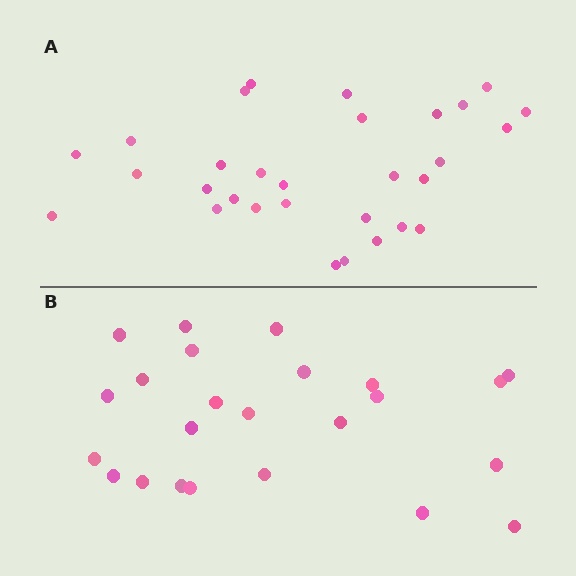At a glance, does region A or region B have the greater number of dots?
Region A (the top region) has more dots.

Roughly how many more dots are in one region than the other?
Region A has about 6 more dots than region B.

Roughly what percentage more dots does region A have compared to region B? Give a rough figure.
About 25% more.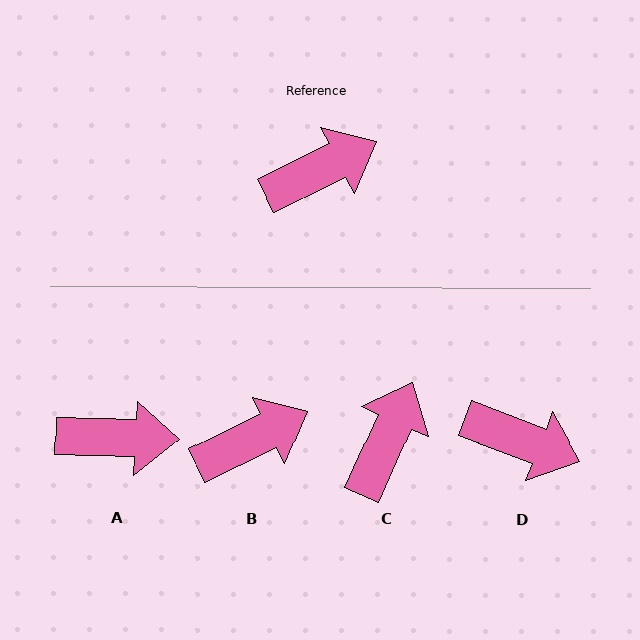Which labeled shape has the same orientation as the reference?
B.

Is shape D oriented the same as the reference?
No, it is off by about 47 degrees.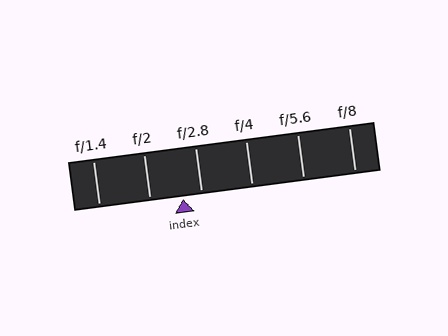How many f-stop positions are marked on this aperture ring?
There are 6 f-stop positions marked.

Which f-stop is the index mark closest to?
The index mark is closest to f/2.8.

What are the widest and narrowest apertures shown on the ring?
The widest aperture shown is f/1.4 and the narrowest is f/8.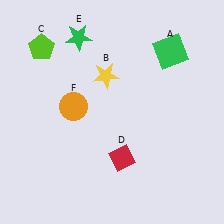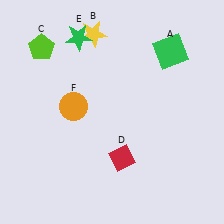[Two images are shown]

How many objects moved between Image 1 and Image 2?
1 object moved between the two images.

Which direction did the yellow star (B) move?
The yellow star (B) moved up.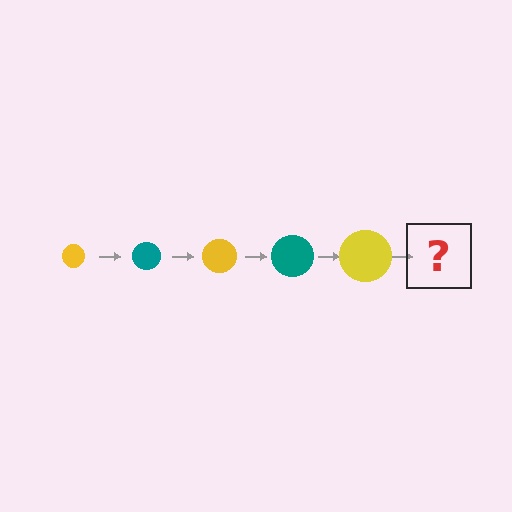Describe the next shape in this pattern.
It should be a teal circle, larger than the previous one.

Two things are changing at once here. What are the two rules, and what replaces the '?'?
The two rules are that the circle grows larger each step and the color cycles through yellow and teal. The '?' should be a teal circle, larger than the previous one.